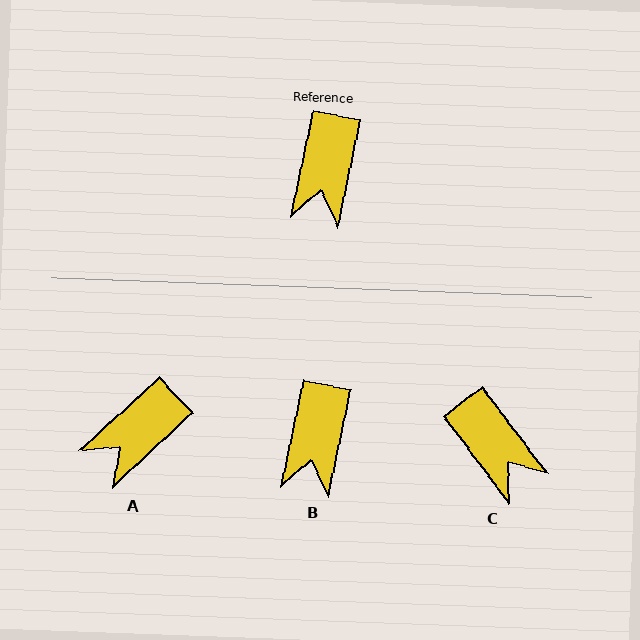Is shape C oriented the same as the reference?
No, it is off by about 49 degrees.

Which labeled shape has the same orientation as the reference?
B.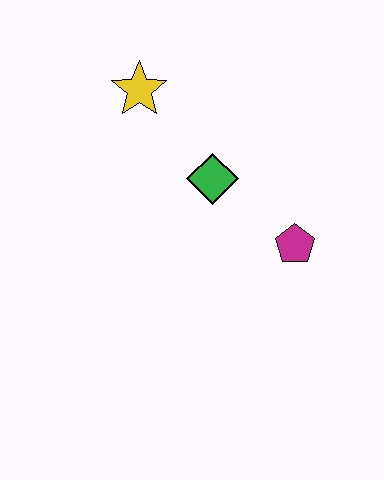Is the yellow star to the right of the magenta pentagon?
No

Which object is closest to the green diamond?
The magenta pentagon is closest to the green diamond.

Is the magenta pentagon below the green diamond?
Yes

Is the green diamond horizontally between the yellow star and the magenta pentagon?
Yes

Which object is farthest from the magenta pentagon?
The yellow star is farthest from the magenta pentagon.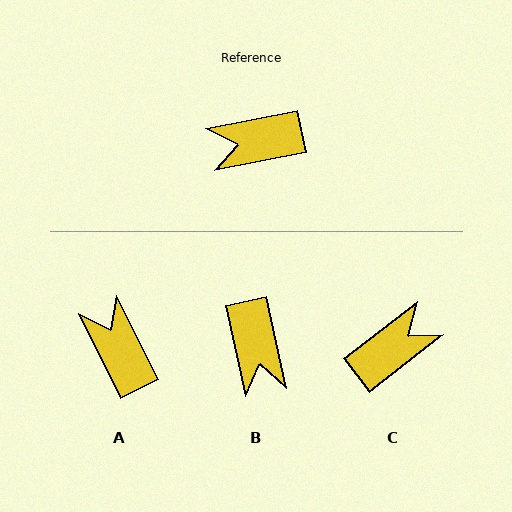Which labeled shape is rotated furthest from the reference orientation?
C, about 153 degrees away.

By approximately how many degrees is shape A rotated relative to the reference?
Approximately 75 degrees clockwise.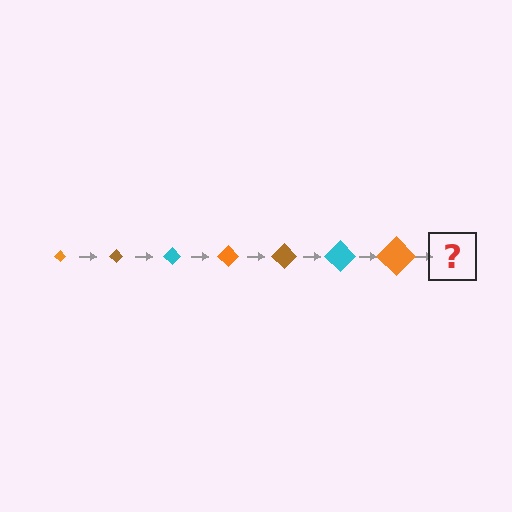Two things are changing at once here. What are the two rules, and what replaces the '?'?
The two rules are that the diamond grows larger each step and the color cycles through orange, brown, and cyan. The '?' should be a brown diamond, larger than the previous one.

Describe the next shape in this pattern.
It should be a brown diamond, larger than the previous one.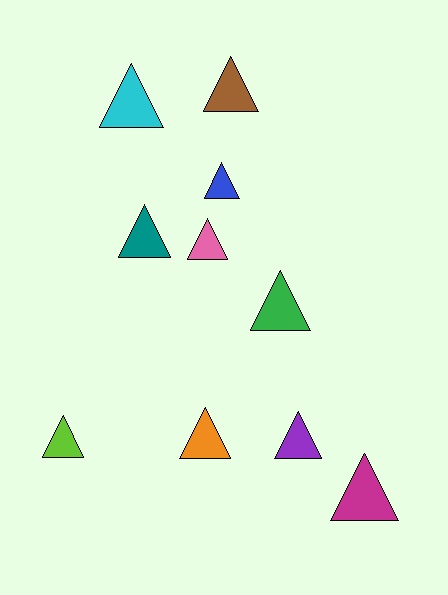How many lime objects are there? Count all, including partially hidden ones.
There is 1 lime object.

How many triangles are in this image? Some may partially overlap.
There are 10 triangles.